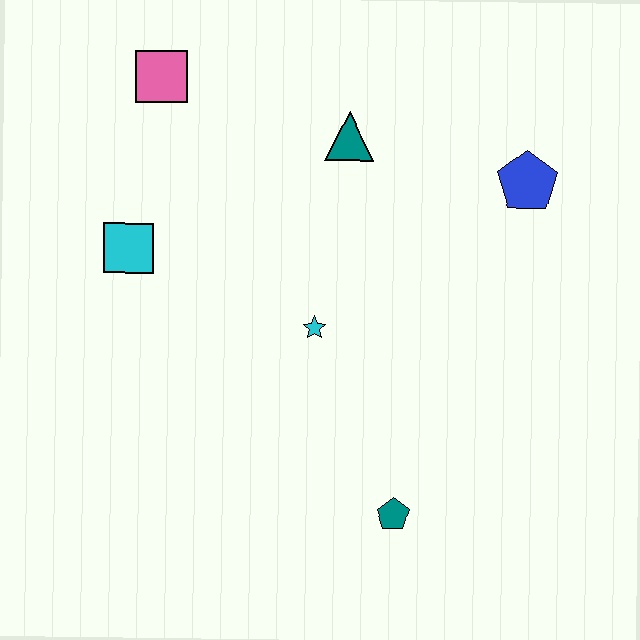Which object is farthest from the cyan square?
The blue pentagon is farthest from the cyan square.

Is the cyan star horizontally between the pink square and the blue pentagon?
Yes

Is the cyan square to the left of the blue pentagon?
Yes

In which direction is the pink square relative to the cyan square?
The pink square is above the cyan square.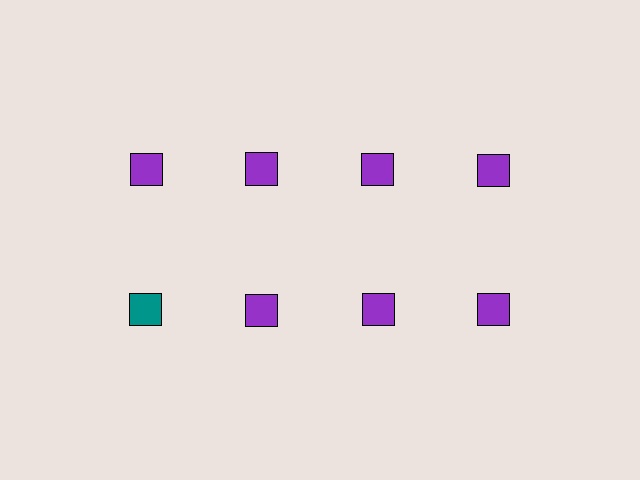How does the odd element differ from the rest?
It has a different color: teal instead of purple.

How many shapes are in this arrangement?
There are 8 shapes arranged in a grid pattern.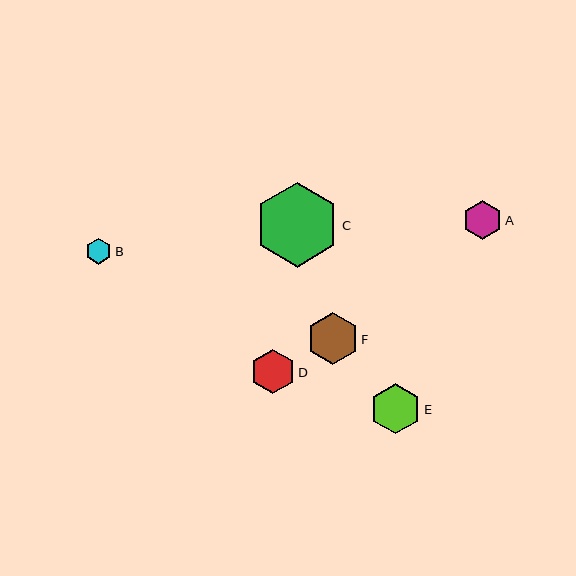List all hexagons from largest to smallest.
From largest to smallest: C, F, E, D, A, B.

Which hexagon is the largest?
Hexagon C is the largest with a size of approximately 85 pixels.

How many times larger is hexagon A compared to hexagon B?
Hexagon A is approximately 1.5 times the size of hexagon B.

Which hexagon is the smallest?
Hexagon B is the smallest with a size of approximately 26 pixels.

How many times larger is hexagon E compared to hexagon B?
Hexagon E is approximately 2.0 times the size of hexagon B.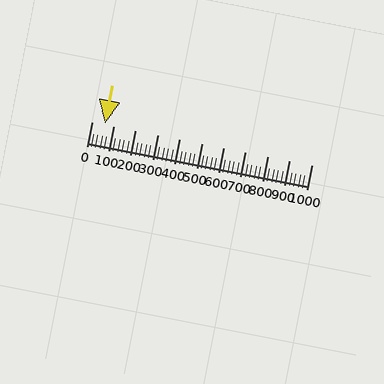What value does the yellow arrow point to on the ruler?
The yellow arrow points to approximately 60.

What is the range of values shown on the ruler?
The ruler shows values from 0 to 1000.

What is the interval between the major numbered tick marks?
The major tick marks are spaced 100 units apart.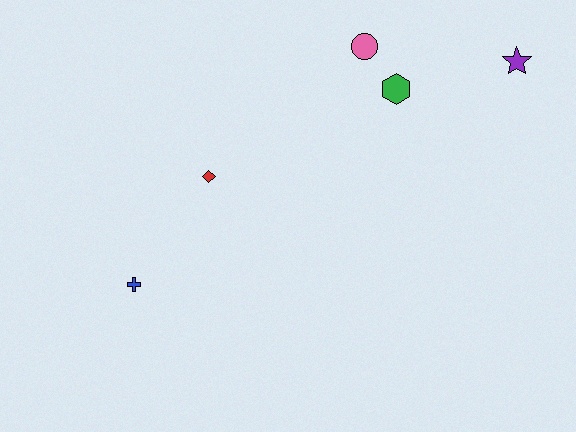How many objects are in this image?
There are 5 objects.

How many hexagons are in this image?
There is 1 hexagon.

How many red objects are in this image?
There is 1 red object.